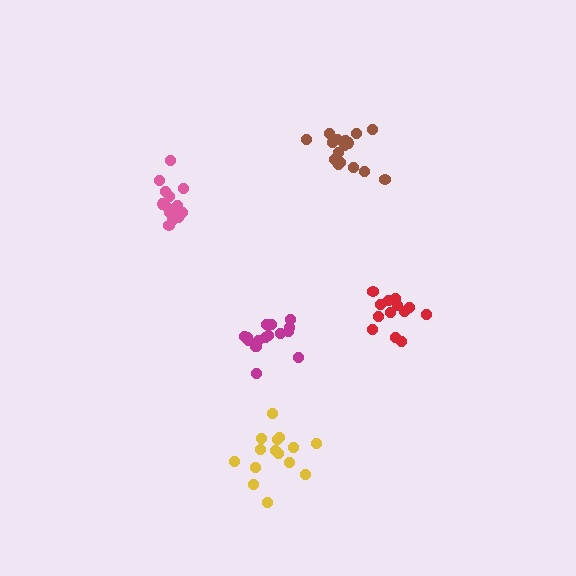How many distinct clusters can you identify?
There are 5 distinct clusters.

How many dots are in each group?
Group 1: 13 dots, Group 2: 14 dots, Group 3: 16 dots, Group 4: 16 dots, Group 5: 15 dots (74 total).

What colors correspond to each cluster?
The clusters are colored: red, pink, brown, magenta, yellow.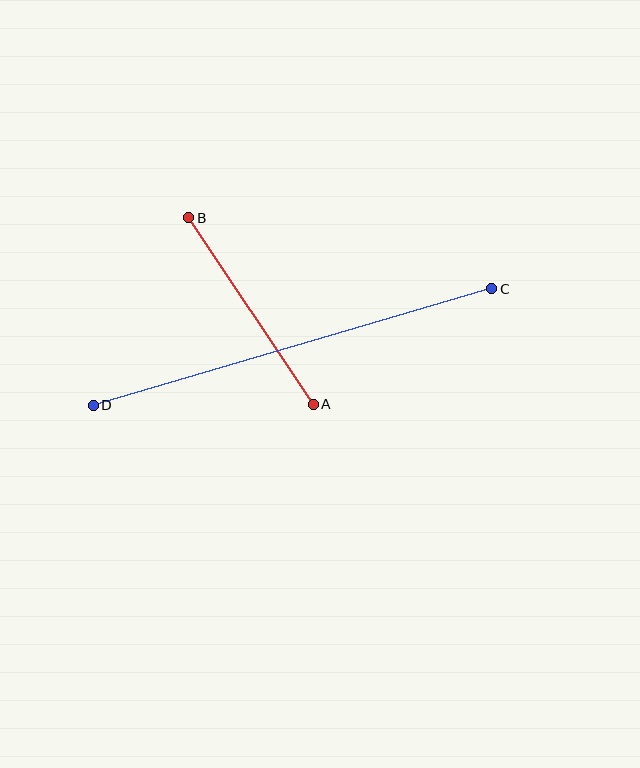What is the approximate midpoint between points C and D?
The midpoint is at approximately (293, 347) pixels.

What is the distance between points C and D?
The distance is approximately 415 pixels.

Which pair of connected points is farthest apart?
Points C and D are farthest apart.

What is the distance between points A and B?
The distance is approximately 224 pixels.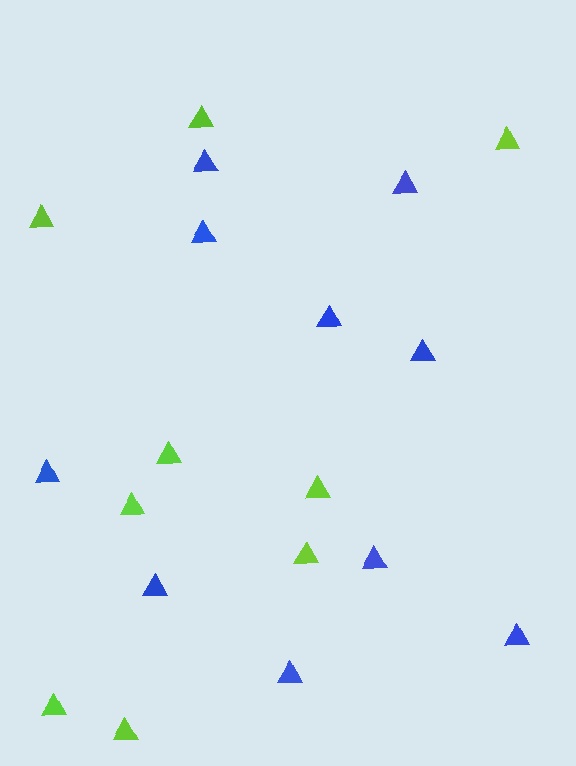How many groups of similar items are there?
There are 2 groups: one group of lime triangles (9) and one group of blue triangles (10).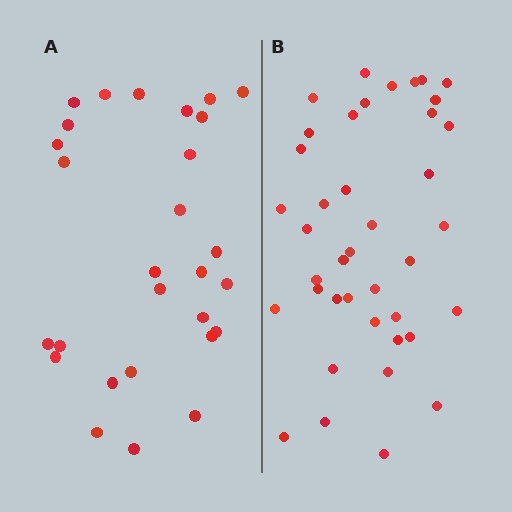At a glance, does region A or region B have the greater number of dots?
Region B (the right region) has more dots.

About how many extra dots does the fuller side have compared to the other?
Region B has roughly 12 or so more dots than region A.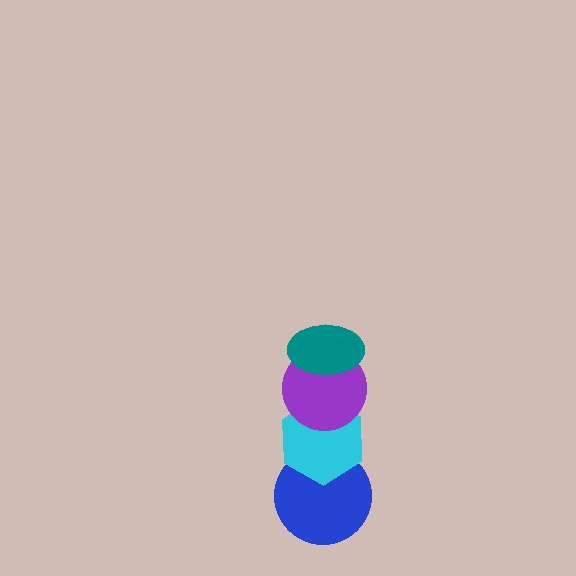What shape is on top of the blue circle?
The cyan hexagon is on top of the blue circle.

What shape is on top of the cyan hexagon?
The purple circle is on top of the cyan hexagon.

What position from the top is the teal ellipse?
The teal ellipse is 1st from the top.